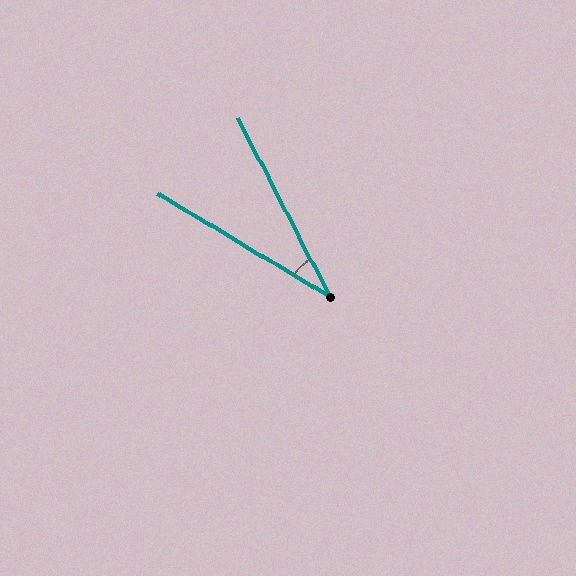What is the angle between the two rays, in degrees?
Approximately 32 degrees.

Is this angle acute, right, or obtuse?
It is acute.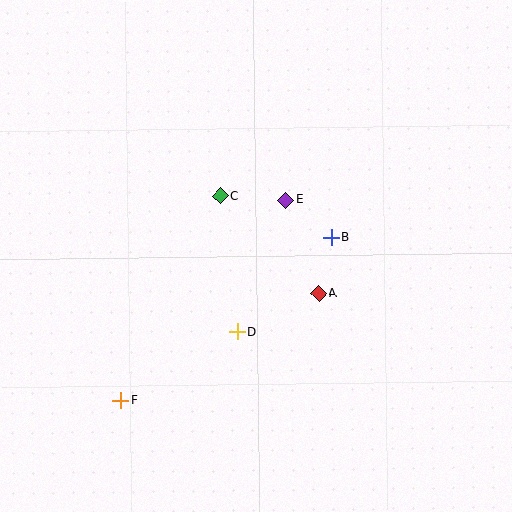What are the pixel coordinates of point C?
Point C is at (220, 196).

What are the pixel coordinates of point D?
Point D is at (237, 332).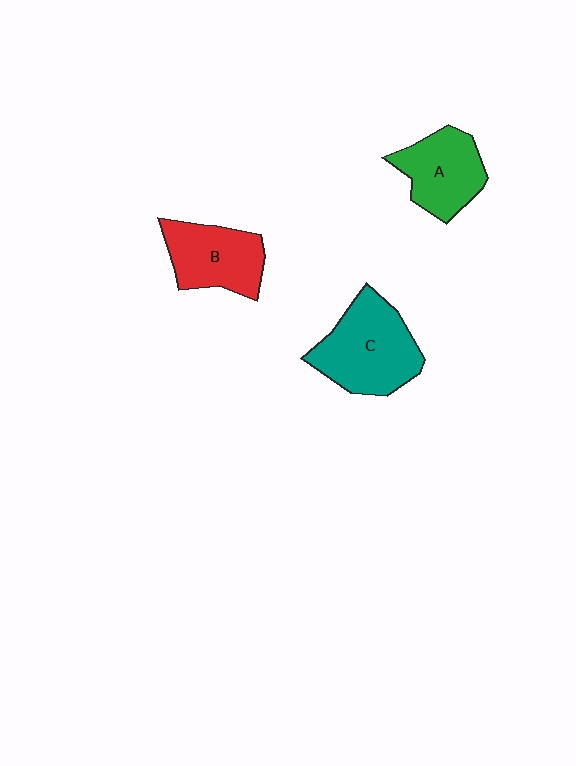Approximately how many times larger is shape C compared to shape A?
Approximately 1.3 times.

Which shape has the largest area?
Shape C (teal).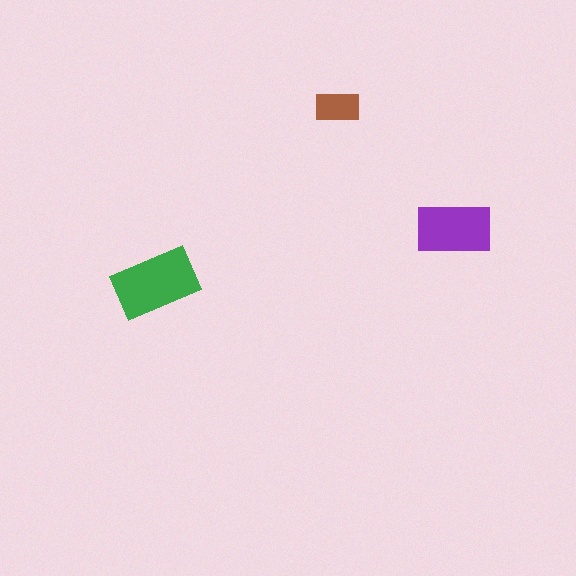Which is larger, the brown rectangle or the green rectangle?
The green one.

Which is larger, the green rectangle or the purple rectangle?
The green one.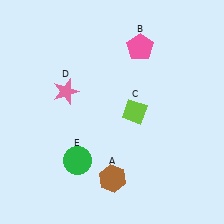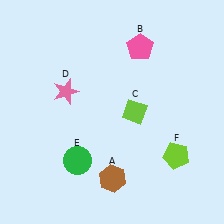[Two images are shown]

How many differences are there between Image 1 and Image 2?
There is 1 difference between the two images.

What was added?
A lime pentagon (F) was added in Image 2.